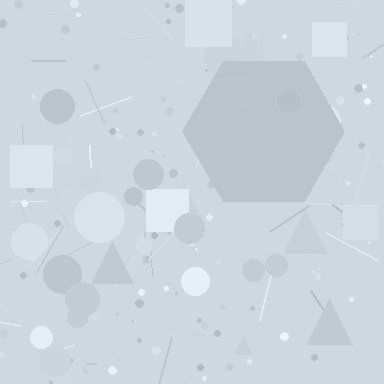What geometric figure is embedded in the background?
A hexagon is embedded in the background.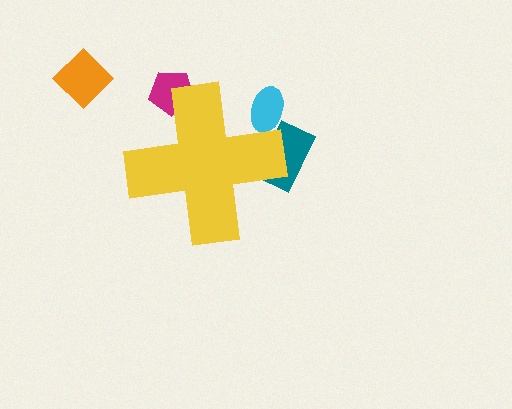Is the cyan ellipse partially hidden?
Yes, the cyan ellipse is partially hidden behind the yellow cross.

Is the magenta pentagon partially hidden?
Yes, the magenta pentagon is partially hidden behind the yellow cross.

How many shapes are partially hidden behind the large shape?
3 shapes are partially hidden.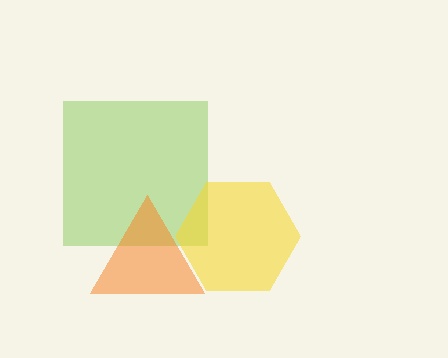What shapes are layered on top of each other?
The layered shapes are: a lime square, an orange triangle, a yellow hexagon.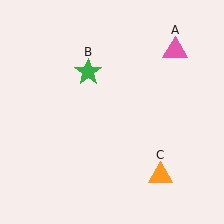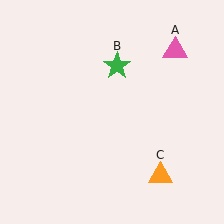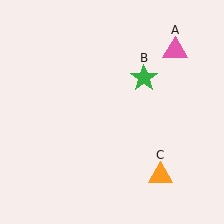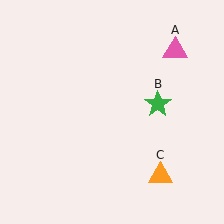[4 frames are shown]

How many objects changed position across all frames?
1 object changed position: green star (object B).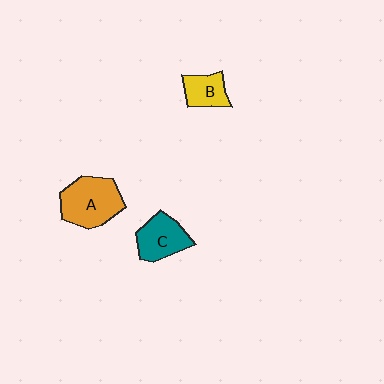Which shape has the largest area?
Shape A (orange).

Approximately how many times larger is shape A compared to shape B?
Approximately 1.9 times.